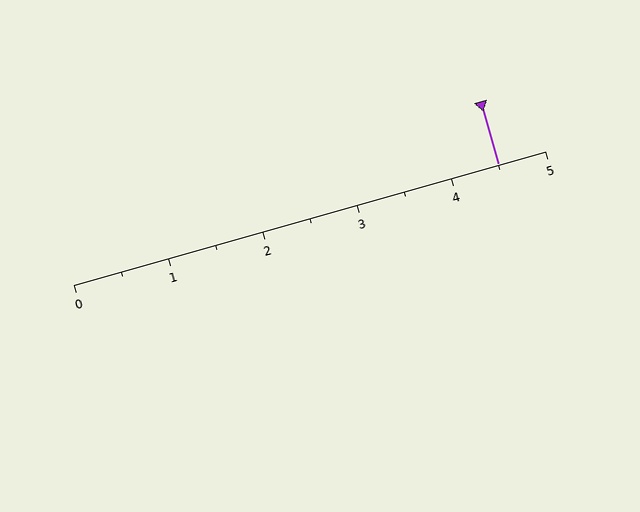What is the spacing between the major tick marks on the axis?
The major ticks are spaced 1 apart.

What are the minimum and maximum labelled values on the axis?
The axis runs from 0 to 5.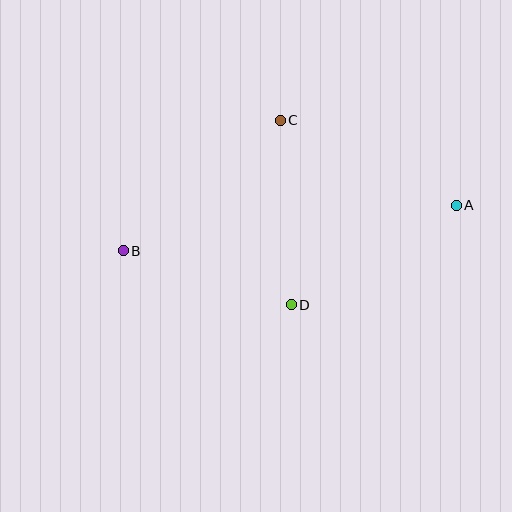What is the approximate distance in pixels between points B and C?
The distance between B and C is approximately 204 pixels.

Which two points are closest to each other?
Points B and D are closest to each other.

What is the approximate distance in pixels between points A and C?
The distance between A and C is approximately 195 pixels.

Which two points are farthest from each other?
Points A and B are farthest from each other.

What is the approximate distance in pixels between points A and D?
The distance between A and D is approximately 193 pixels.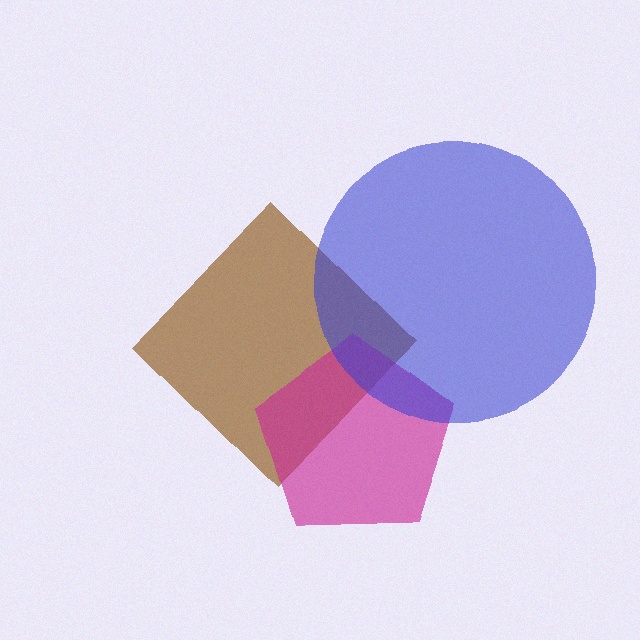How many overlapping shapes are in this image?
There are 3 overlapping shapes in the image.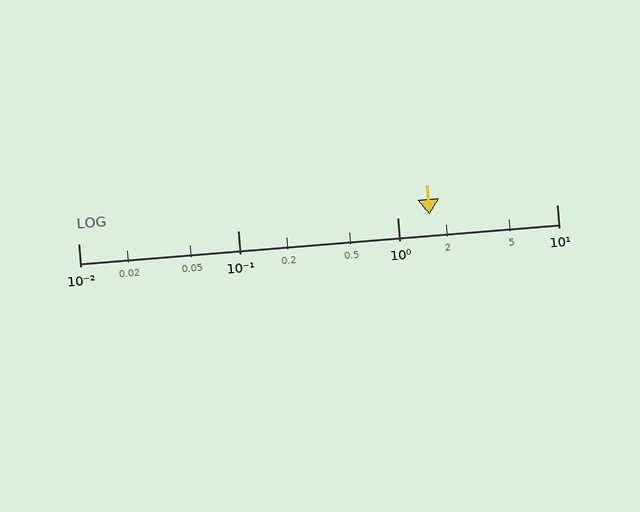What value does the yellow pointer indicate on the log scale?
The pointer indicates approximately 1.6.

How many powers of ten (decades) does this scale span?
The scale spans 3 decades, from 0.01 to 10.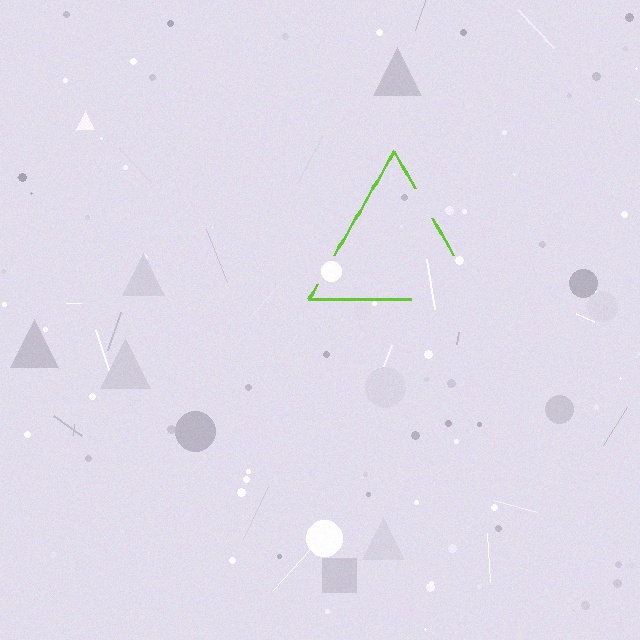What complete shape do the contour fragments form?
The contour fragments form a triangle.